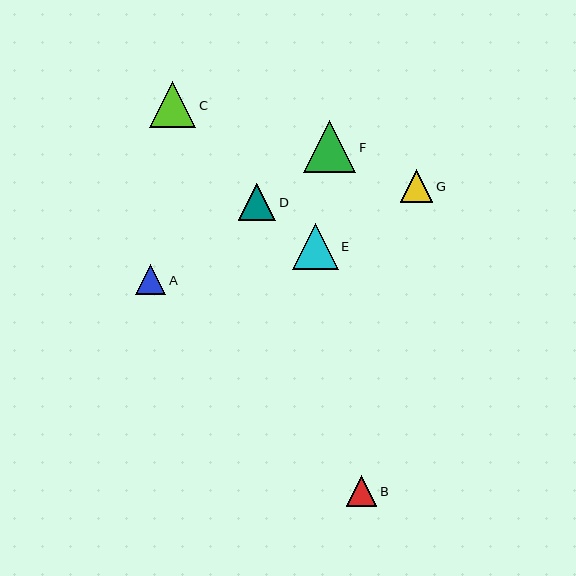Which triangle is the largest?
Triangle F is the largest with a size of approximately 52 pixels.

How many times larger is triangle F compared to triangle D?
Triangle F is approximately 1.4 times the size of triangle D.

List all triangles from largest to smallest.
From largest to smallest: F, C, E, D, G, B, A.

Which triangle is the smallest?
Triangle A is the smallest with a size of approximately 30 pixels.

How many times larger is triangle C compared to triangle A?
Triangle C is approximately 1.5 times the size of triangle A.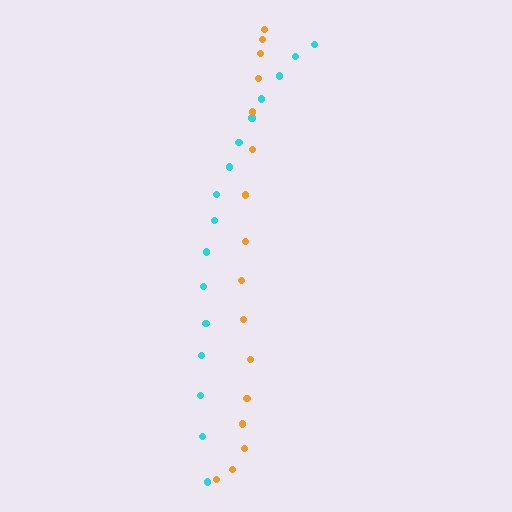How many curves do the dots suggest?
There are 2 distinct paths.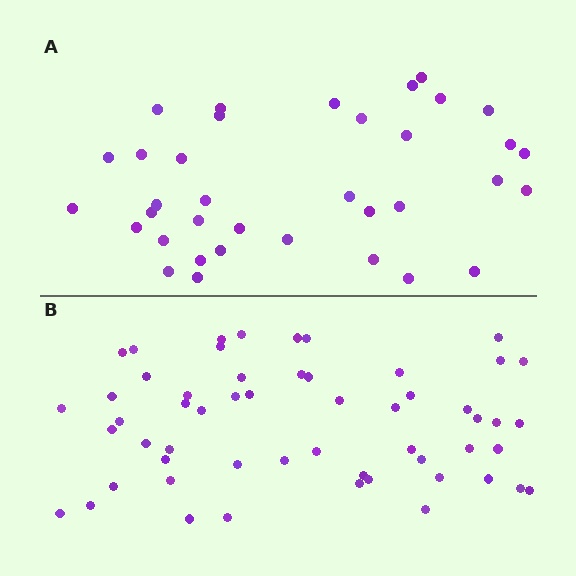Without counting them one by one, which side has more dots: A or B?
Region B (the bottom region) has more dots.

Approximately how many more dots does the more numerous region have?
Region B has approximately 20 more dots than region A.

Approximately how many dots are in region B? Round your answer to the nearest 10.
About 60 dots. (The exact count is 55, which rounds to 60.)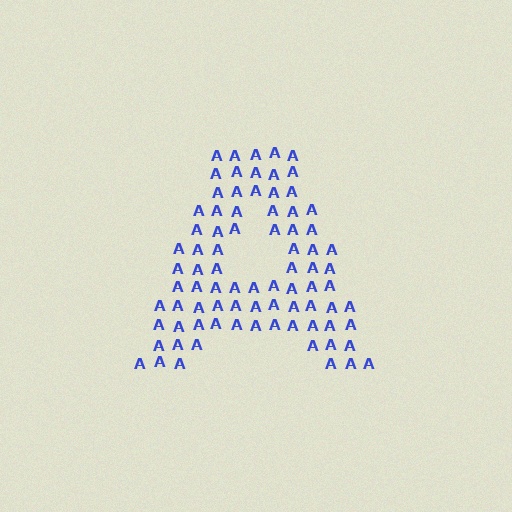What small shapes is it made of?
It is made of small letter A's.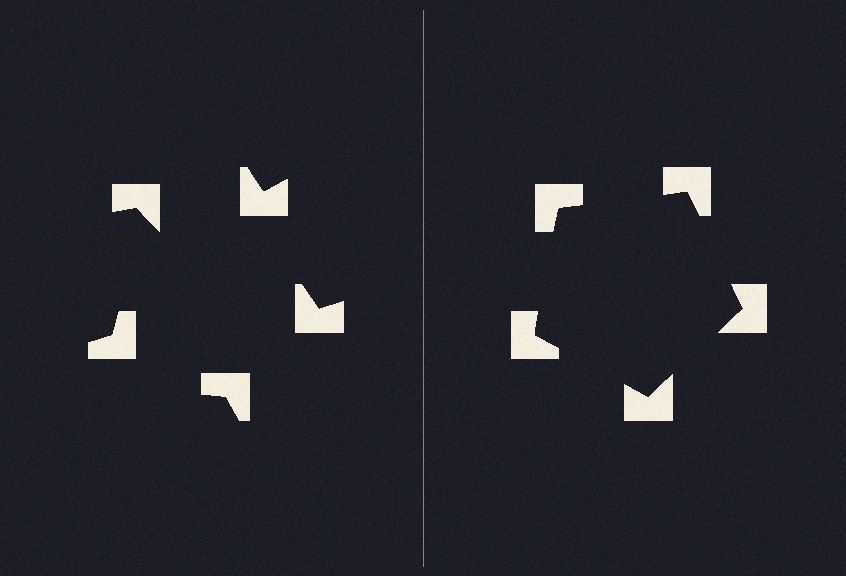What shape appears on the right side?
An illusory pentagon.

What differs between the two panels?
The notched squares are positioned identically on both sides; only the wedge orientations differ. On the right they align to a pentagon; on the left they are misaligned.